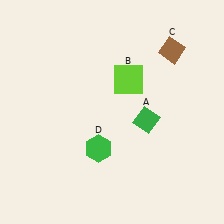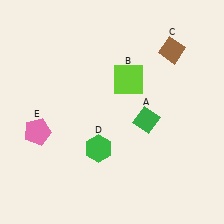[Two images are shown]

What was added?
A pink pentagon (E) was added in Image 2.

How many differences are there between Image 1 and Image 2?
There is 1 difference between the two images.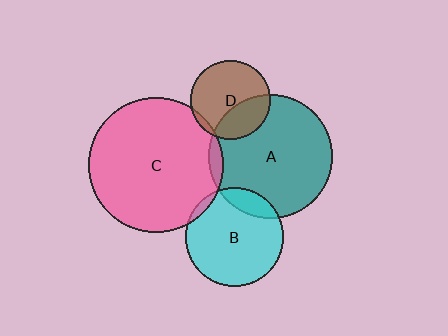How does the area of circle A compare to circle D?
Approximately 2.4 times.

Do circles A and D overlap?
Yes.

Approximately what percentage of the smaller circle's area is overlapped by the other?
Approximately 30%.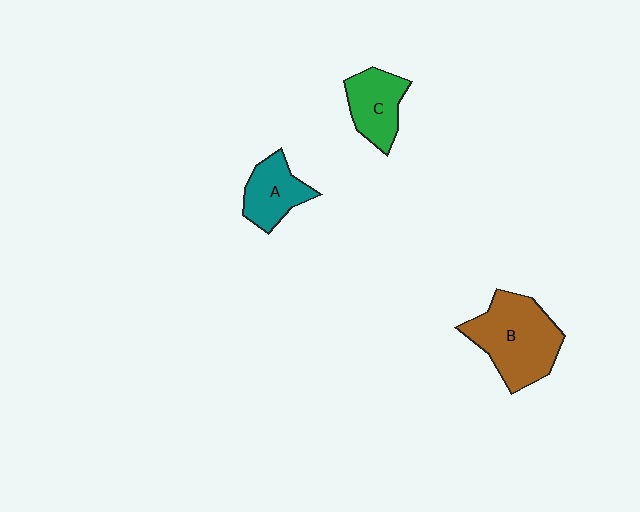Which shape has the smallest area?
Shape A (teal).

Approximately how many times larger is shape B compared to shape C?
Approximately 1.7 times.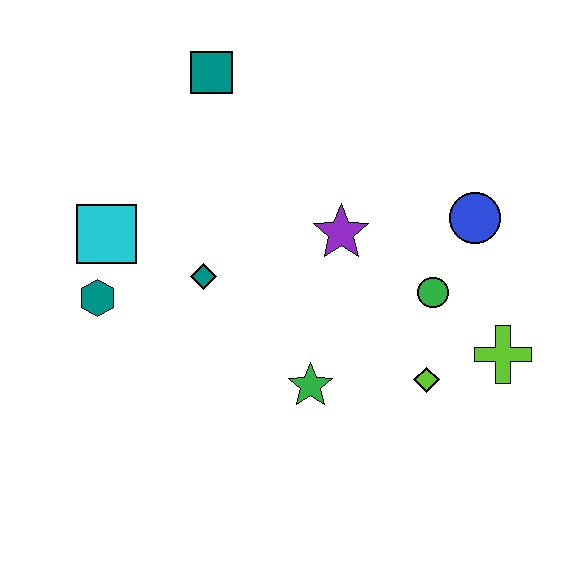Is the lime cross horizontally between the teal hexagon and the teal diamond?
No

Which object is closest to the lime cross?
The lime diamond is closest to the lime cross.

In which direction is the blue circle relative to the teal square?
The blue circle is to the right of the teal square.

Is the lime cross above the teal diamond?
No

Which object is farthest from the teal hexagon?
The lime cross is farthest from the teal hexagon.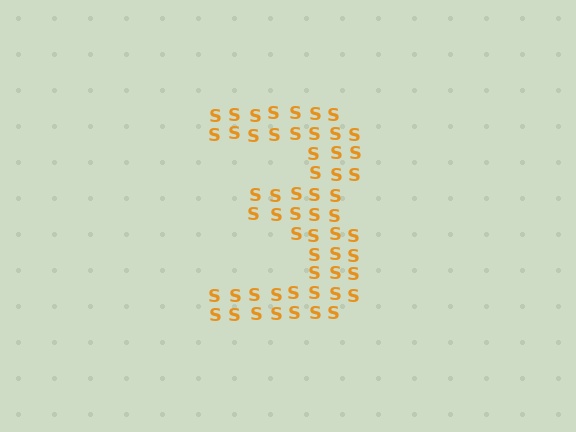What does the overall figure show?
The overall figure shows the digit 3.